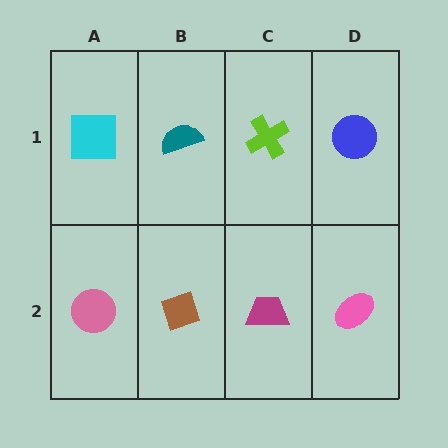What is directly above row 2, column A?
A cyan square.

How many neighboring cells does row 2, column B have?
3.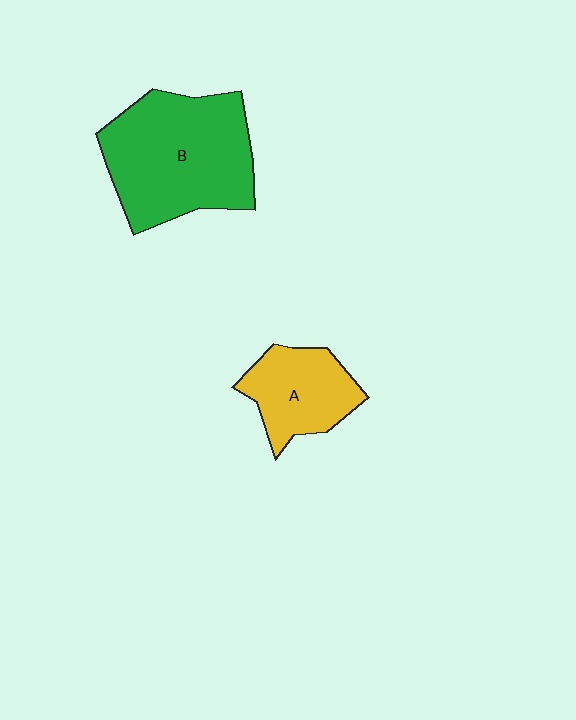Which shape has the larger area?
Shape B (green).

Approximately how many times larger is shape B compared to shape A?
Approximately 2.0 times.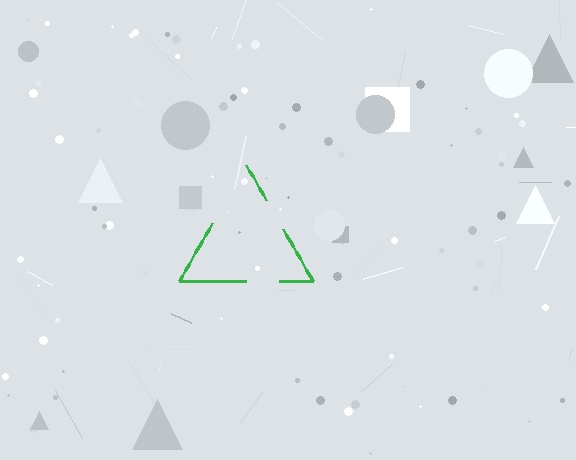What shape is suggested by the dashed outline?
The dashed outline suggests a triangle.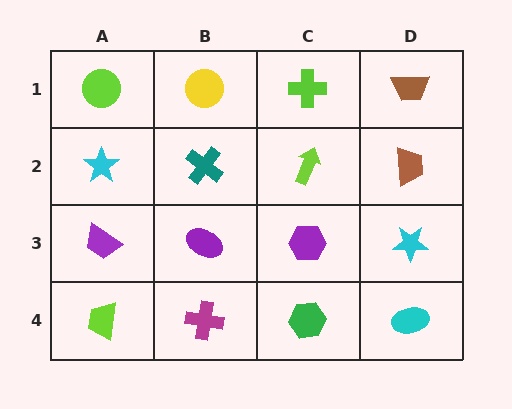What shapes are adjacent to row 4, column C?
A purple hexagon (row 3, column C), a magenta cross (row 4, column B), a cyan ellipse (row 4, column D).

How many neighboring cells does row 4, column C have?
3.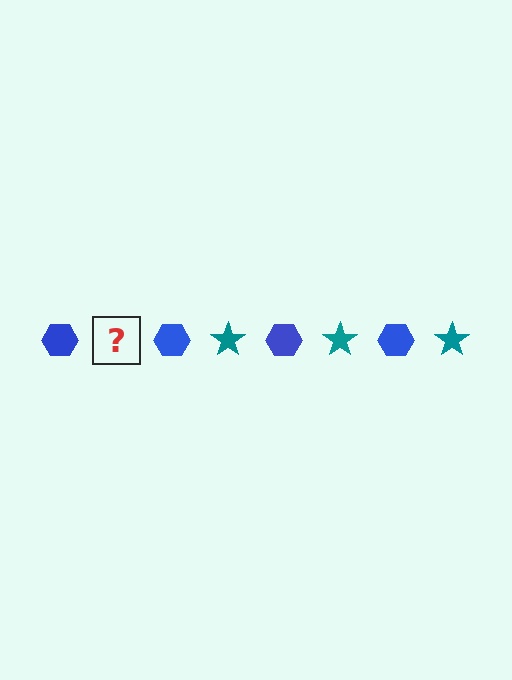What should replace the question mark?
The question mark should be replaced with a teal star.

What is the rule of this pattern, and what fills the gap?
The rule is that the pattern alternates between blue hexagon and teal star. The gap should be filled with a teal star.